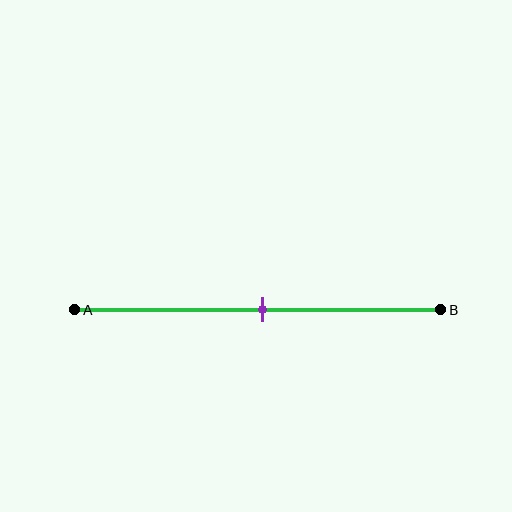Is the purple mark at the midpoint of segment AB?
Yes, the mark is approximately at the midpoint.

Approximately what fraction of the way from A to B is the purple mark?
The purple mark is approximately 50% of the way from A to B.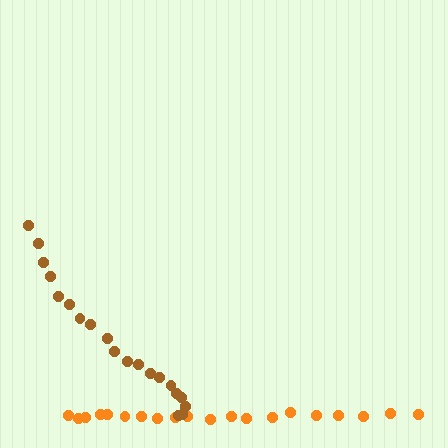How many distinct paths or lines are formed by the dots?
There are 2 distinct paths.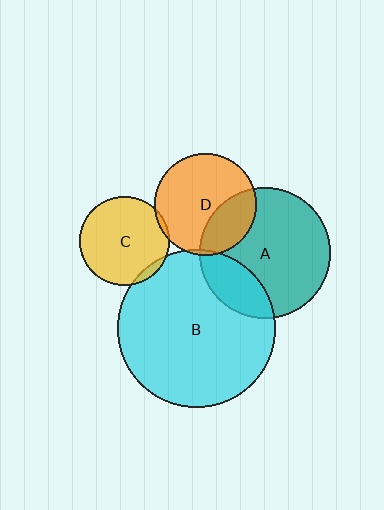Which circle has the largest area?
Circle B (cyan).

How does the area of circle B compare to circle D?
Approximately 2.4 times.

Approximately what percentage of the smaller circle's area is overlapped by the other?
Approximately 5%.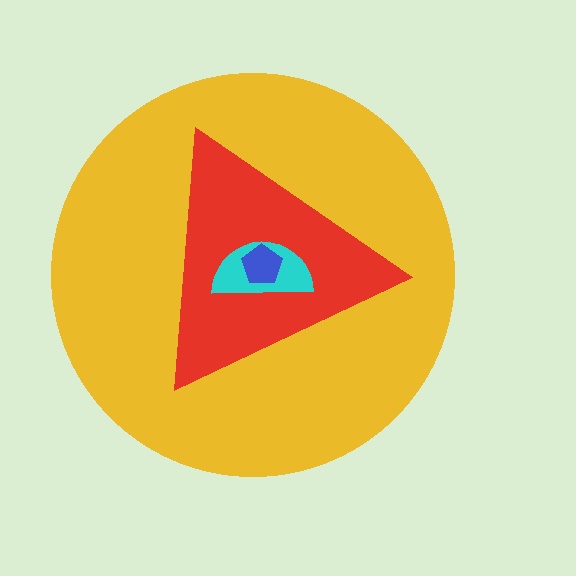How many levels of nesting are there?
4.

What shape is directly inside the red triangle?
The cyan semicircle.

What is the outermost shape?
The yellow circle.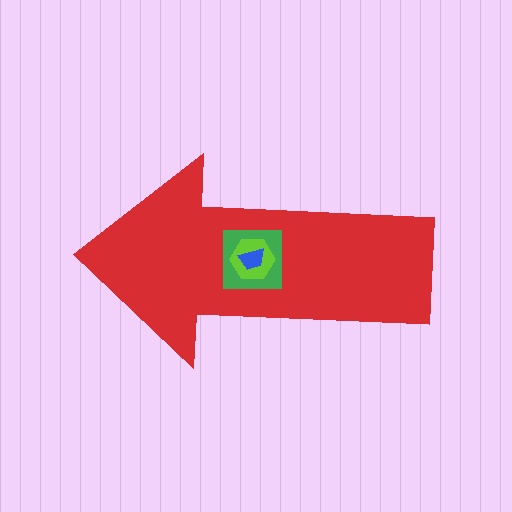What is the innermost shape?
The blue trapezoid.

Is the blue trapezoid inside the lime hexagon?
Yes.